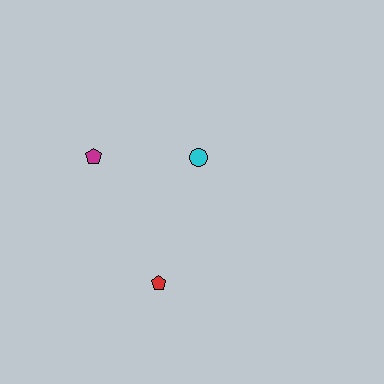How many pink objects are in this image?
There are no pink objects.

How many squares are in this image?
There are no squares.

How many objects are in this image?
There are 3 objects.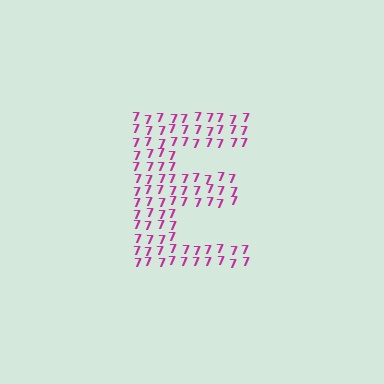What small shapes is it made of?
It is made of small digit 7's.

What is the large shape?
The large shape is the letter E.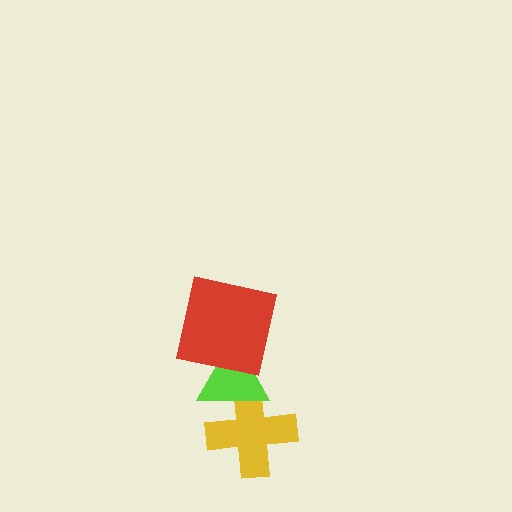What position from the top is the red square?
The red square is 1st from the top.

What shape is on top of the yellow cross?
The lime triangle is on top of the yellow cross.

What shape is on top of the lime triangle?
The red square is on top of the lime triangle.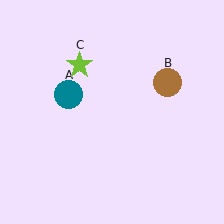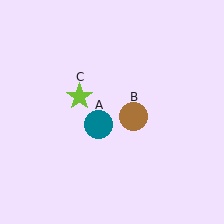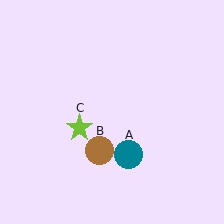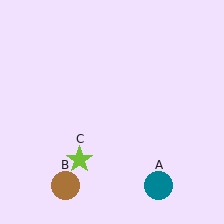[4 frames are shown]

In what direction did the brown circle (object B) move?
The brown circle (object B) moved down and to the left.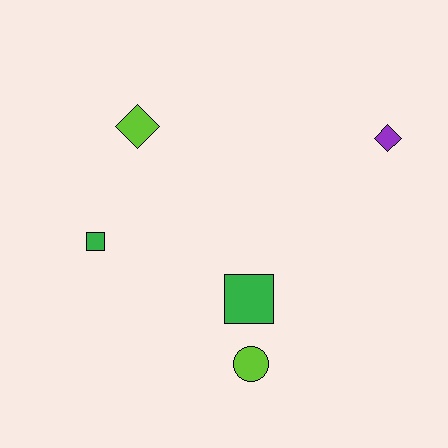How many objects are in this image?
There are 5 objects.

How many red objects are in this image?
There are no red objects.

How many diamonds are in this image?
There are 2 diamonds.